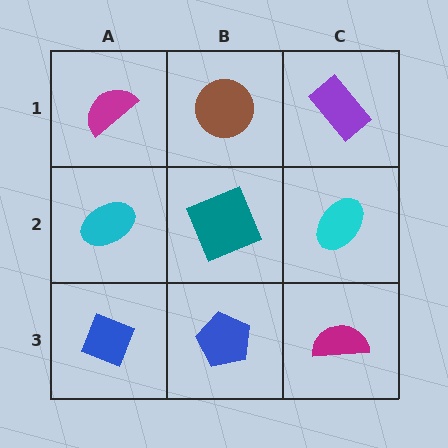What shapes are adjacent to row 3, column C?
A cyan ellipse (row 2, column C), a blue pentagon (row 3, column B).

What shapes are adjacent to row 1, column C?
A cyan ellipse (row 2, column C), a brown circle (row 1, column B).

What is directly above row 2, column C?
A purple rectangle.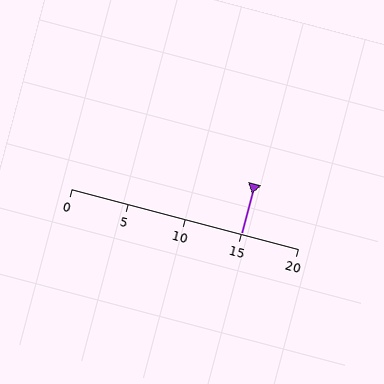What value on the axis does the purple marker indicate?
The marker indicates approximately 15.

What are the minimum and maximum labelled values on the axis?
The axis runs from 0 to 20.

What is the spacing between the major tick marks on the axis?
The major ticks are spaced 5 apart.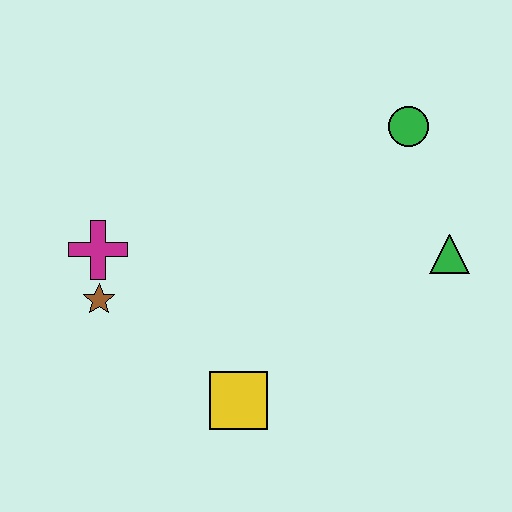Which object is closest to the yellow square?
The brown star is closest to the yellow square.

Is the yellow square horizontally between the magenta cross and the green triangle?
Yes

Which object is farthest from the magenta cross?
The green triangle is farthest from the magenta cross.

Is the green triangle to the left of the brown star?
No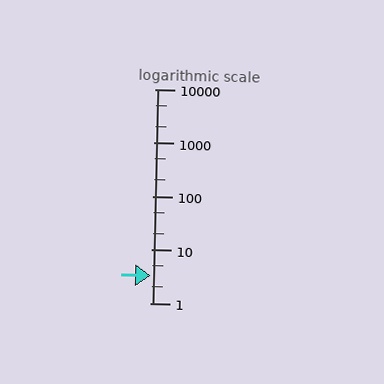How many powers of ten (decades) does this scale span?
The scale spans 4 decades, from 1 to 10000.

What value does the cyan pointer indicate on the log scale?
The pointer indicates approximately 3.3.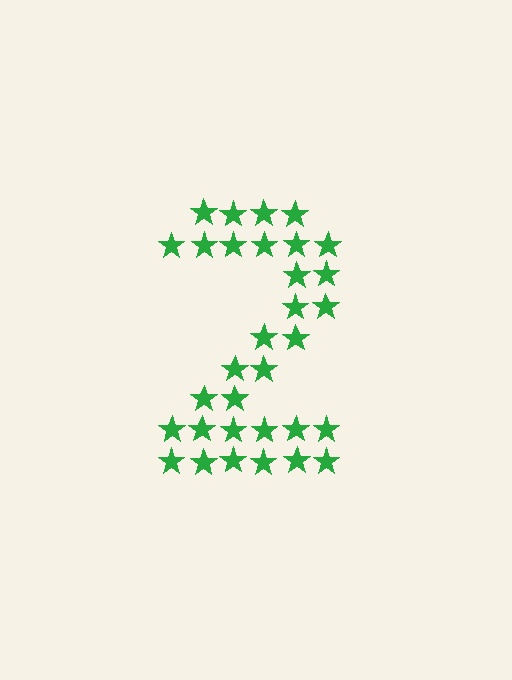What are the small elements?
The small elements are stars.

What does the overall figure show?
The overall figure shows the digit 2.